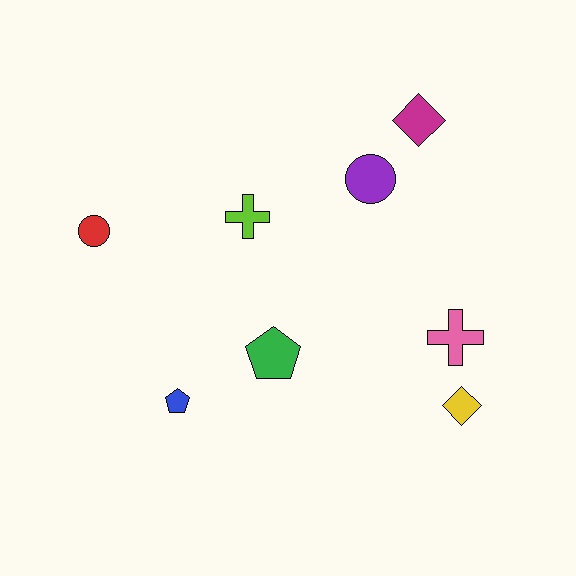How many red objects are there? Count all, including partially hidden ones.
There is 1 red object.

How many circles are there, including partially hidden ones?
There are 2 circles.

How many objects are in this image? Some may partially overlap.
There are 8 objects.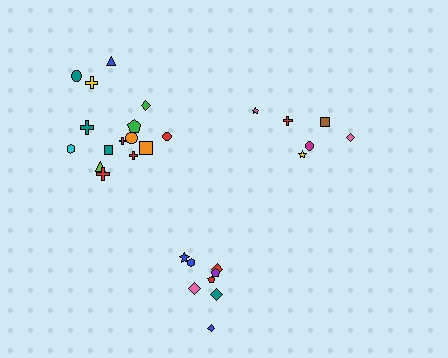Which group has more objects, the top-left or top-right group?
The top-left group.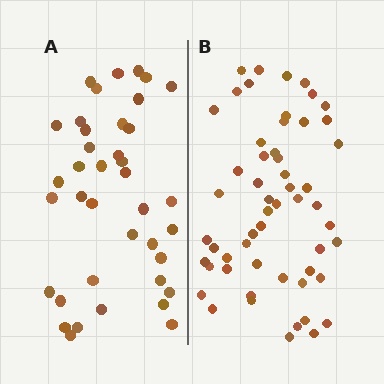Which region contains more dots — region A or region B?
Region B (the right region) has more dots.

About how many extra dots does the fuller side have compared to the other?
Region B has approximately 15 more dots than region A.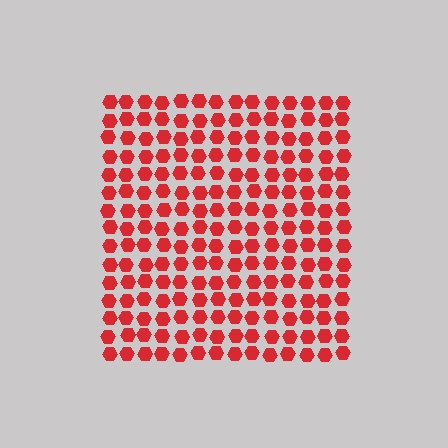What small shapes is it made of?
It is made of small hexagons.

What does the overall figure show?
The overall figure shows a square.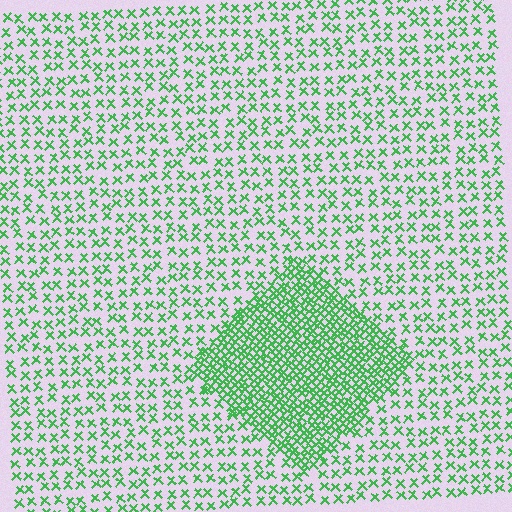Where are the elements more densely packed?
The elements are more densely packed inside the diamond boundary.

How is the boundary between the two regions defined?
The boundary is defined by a change in element density (approximately 2.6x ratio). All elements are the same color, size, and shape.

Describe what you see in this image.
The image contains small green elements arranged at two different densities. A diamond-shaped region is visible where the elements are more densely packed than the surrounding area.